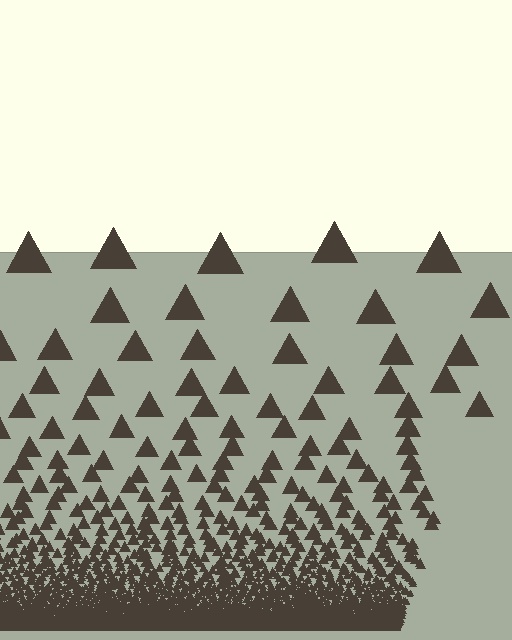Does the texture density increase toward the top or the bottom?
Density increases toward the bottom.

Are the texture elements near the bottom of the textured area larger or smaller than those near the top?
Smaller. The gradient is inverted — elements near the bottom are smaller and denser.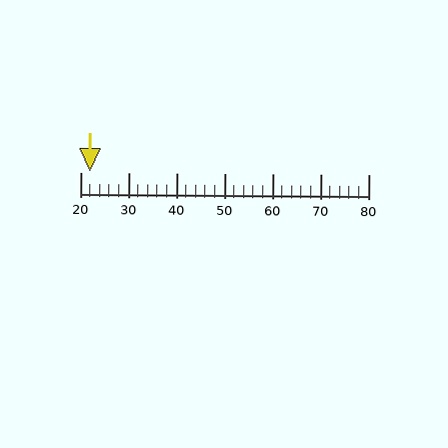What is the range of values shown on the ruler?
The ruler shows values from 20 to 80.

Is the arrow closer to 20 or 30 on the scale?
The arrow is closer to 20.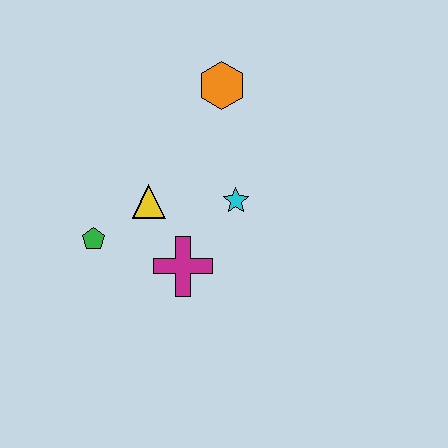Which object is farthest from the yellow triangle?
The orange hexagon is farthest from the yellow triangle.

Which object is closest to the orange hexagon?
The cyan star is closest to the orange hexagon.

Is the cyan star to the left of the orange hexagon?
No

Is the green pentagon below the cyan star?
Yes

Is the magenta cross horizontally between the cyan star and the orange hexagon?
No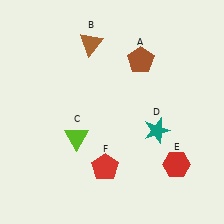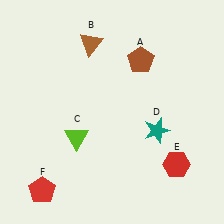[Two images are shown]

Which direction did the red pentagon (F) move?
The red pentagon (F) moved left.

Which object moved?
The red pentagon (F) moved left.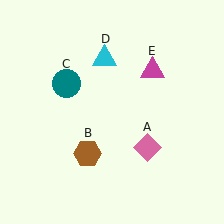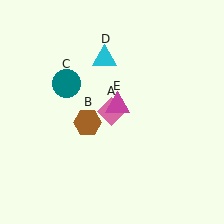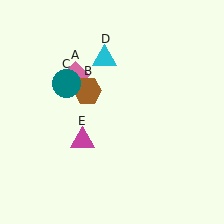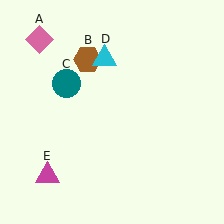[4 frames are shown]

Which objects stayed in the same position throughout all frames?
Teal circle (object C) and cyan triangle (object D) remained stationary.